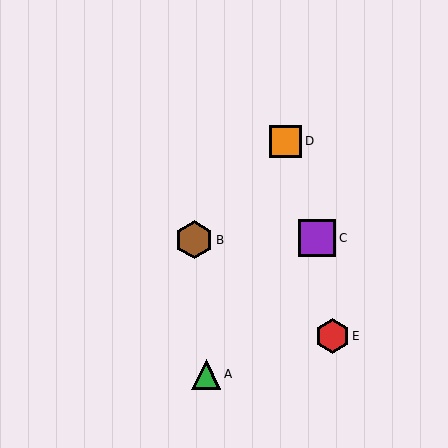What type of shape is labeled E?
Shape E is a red hexagon.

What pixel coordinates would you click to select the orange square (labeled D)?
Click at (286, 141) to select the orange square D.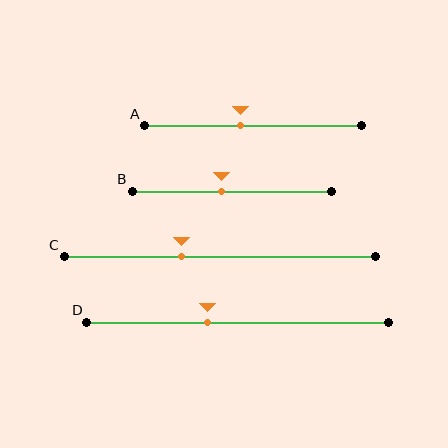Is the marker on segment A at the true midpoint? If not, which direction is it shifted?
No, the marker on segment A is shifted to the left by about 6% of the segment length.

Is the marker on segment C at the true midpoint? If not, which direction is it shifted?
No, the marker on segment C is shifted to the left by about 12% of the segment length.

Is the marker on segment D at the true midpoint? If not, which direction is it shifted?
No, the marker on segment D is shifted to the left by about 10% of the segment length.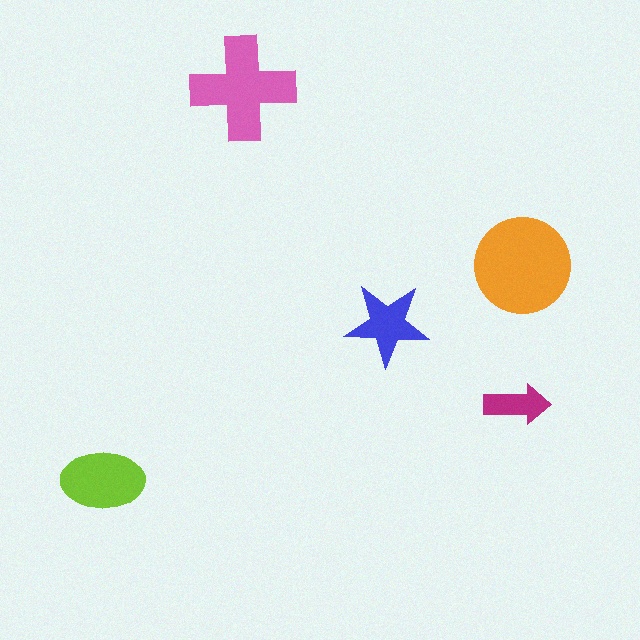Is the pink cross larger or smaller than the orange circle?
Smaller.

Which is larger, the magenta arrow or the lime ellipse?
The lime ellipse.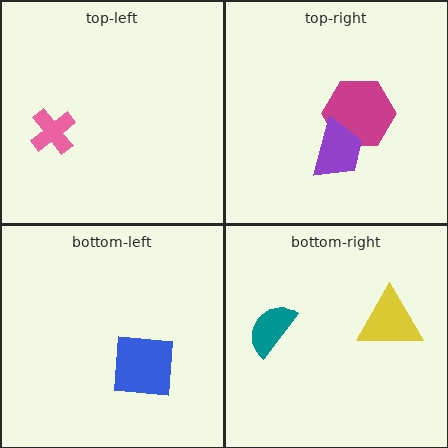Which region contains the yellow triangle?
The bottom-right region.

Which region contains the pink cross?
The top-left region.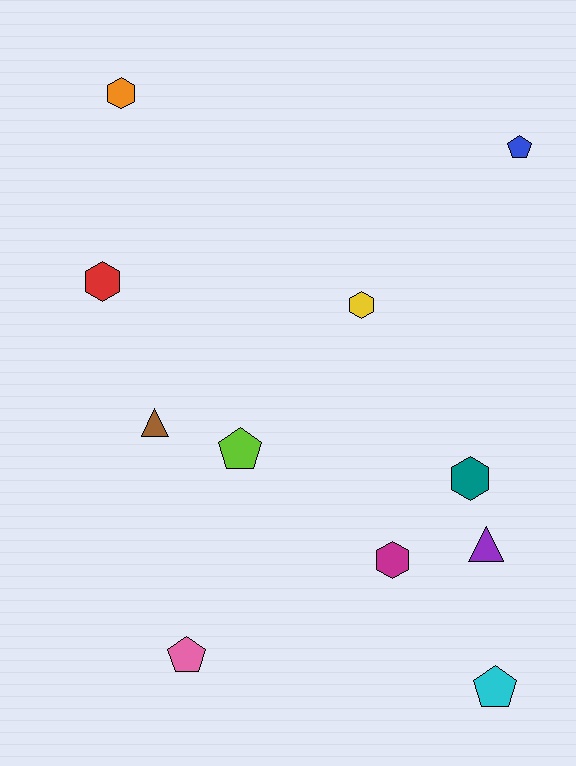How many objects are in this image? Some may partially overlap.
There are 11 objects.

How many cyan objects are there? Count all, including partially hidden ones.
There is 1 cyan object.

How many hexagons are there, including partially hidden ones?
There are 5 hexagons.